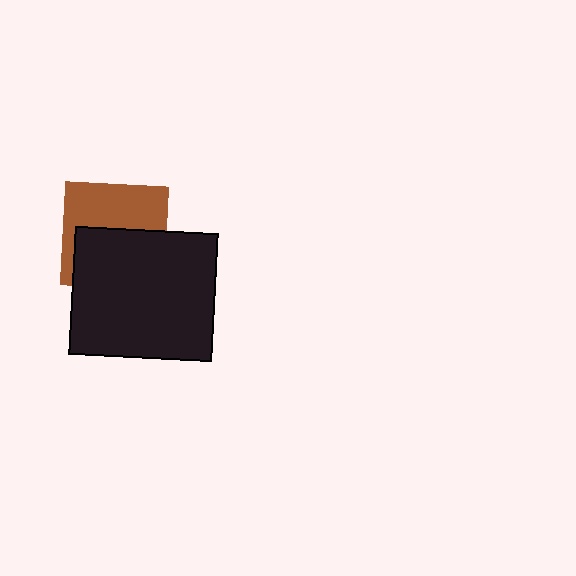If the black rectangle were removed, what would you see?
You would see the complete brown square.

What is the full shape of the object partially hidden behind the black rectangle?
The partially hidden object is a brown square.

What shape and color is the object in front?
The object in front is a black rectangle.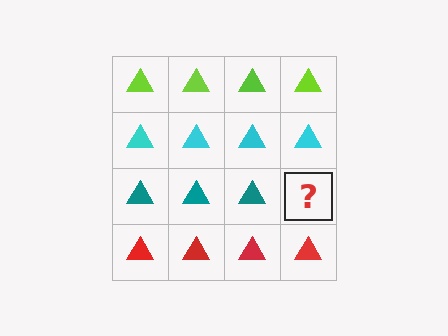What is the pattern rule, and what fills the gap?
The rule is that each row has a consistent color. The gap should be filled with a teal triangle.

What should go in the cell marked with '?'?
The missing cell should contain a teal triangle.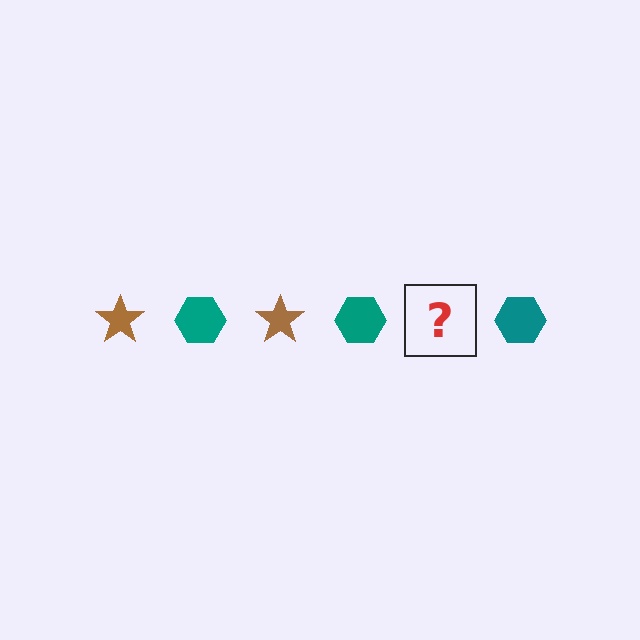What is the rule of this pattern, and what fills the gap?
The rule is that the pattern alternates between brown star and teal hexagon. The gap should be filled with a brown star.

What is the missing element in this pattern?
The missing element is a brown star.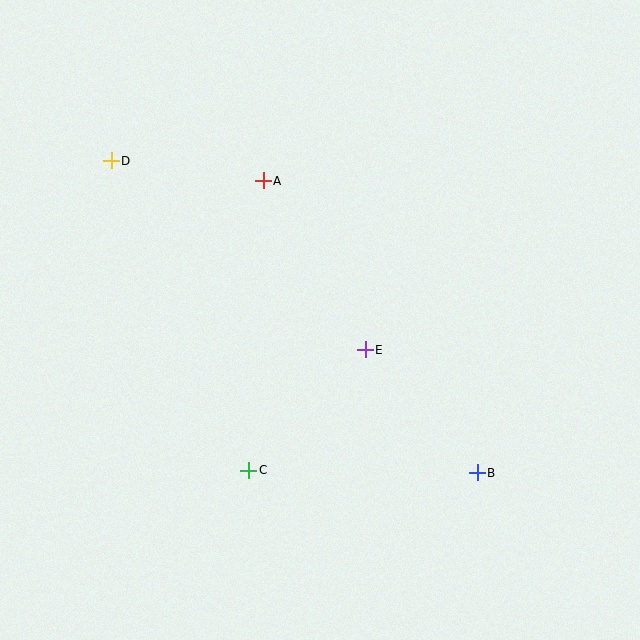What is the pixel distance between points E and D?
The distance between E and D is 316 pixels.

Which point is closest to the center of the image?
Point E at (365, 350) is closest to the center.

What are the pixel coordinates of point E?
Point E is at (365, 350).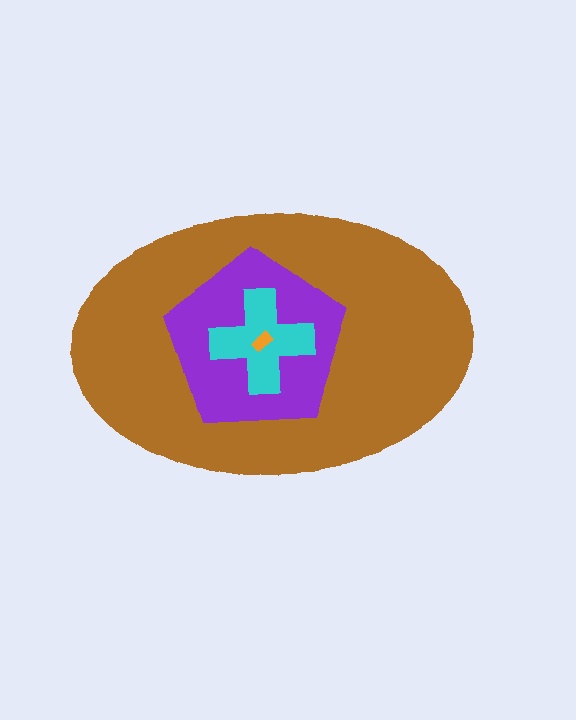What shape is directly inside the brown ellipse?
The purple pentagon.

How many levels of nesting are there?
4.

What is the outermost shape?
The brown ellipse.